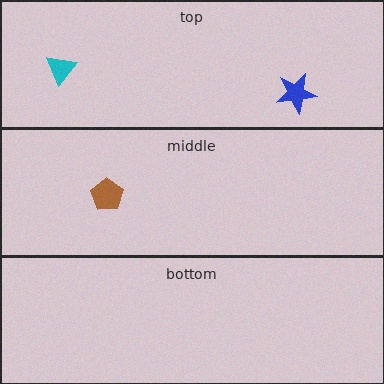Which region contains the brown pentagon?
The middle region.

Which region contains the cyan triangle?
The top region.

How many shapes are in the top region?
2.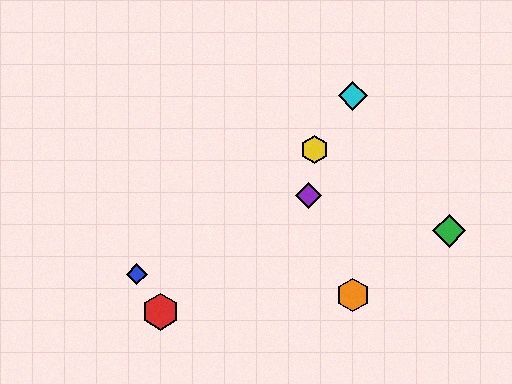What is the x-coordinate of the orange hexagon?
The orange hexagon is at x≈353.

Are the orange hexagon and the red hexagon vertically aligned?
No, the orange hexagon is at x≈353 and the red hexagon is at x≈160.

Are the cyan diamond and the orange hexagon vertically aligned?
Yes, both are at x≈353.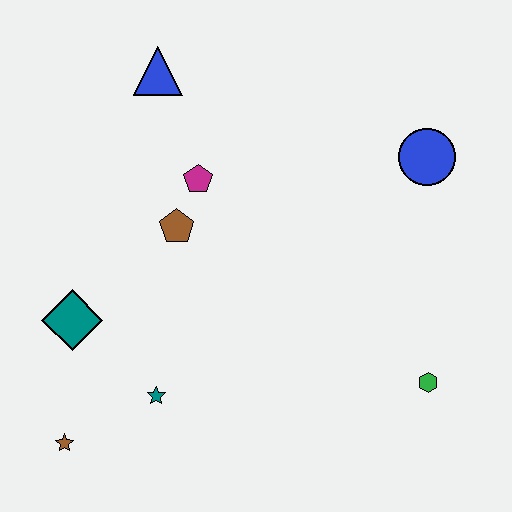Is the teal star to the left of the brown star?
No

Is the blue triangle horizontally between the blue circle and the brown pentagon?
No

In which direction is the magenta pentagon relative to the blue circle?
The magenta pentagon is to the left of the blue circle.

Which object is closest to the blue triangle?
The magenta pentagon is closest to the blue triangle.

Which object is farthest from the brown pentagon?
The green hexagon is farthest from the brown pentagon.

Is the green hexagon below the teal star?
No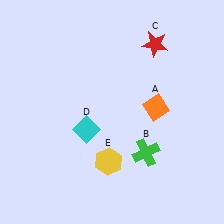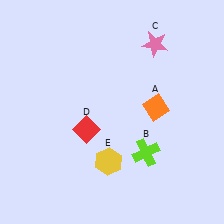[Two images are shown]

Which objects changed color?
B changed from green to lime. C changed from red to pink. D changed from cyan to red.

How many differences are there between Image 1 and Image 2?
There are 3 differences between the two images.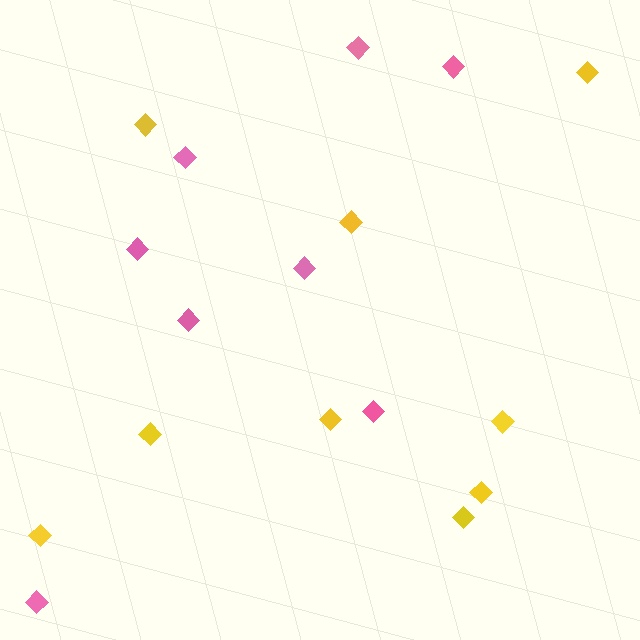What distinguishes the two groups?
There are 2 groups: one group of yellow diamonds (9) and one group of pink diamonds (8).